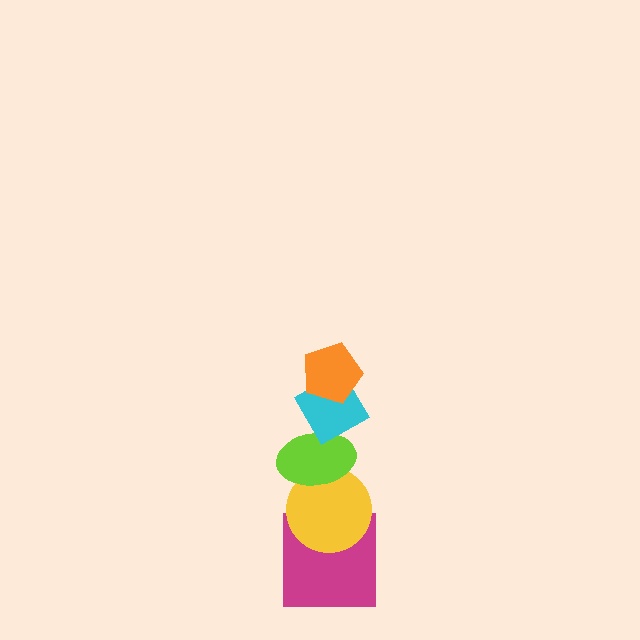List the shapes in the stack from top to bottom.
From top to bottom: the orange pentagon, the cyan diamond, the lime ellipse, the yellow circle, the magenta square.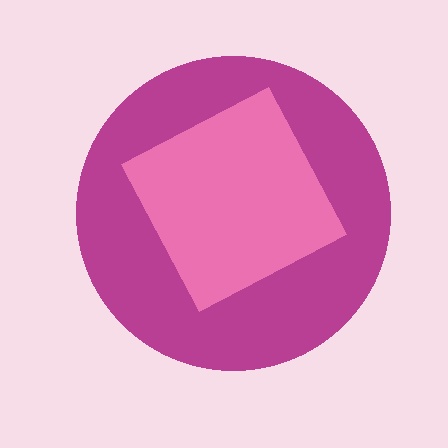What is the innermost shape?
The pink diamond.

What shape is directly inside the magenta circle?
The pink diamond.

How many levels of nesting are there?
2.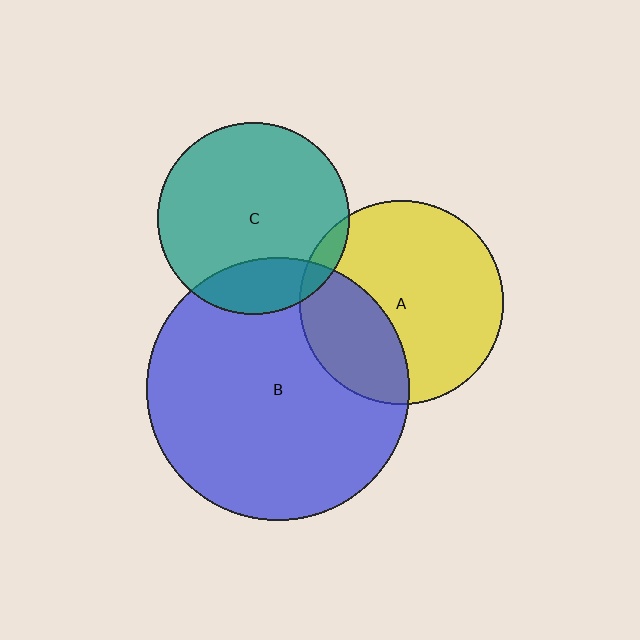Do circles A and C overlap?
Yes.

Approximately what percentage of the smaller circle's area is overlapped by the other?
Approximately 5%.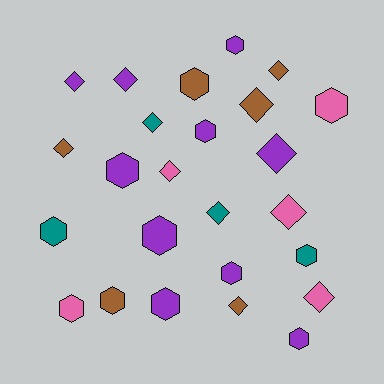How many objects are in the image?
There are 25 objects.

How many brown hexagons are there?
There are 2 brown hexagons.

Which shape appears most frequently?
Hexagon, with 13 objects.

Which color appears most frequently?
Purple, with 10 objects.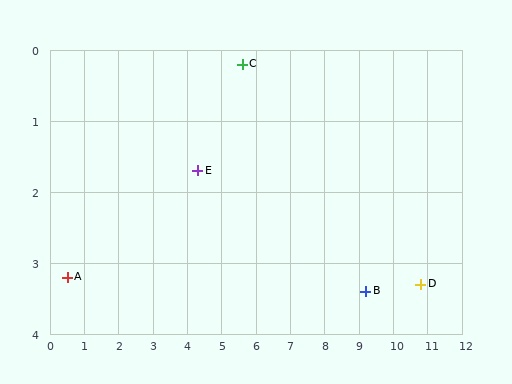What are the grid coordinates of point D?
Point D is at approximately (10.8, 3.3).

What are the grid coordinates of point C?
Point C is at approximately (5.6, 0.2).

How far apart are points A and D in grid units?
Points A and D are about 10.3 grid units apart.